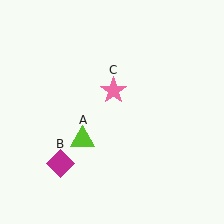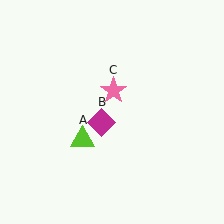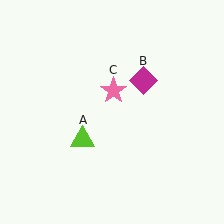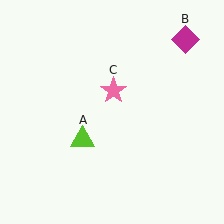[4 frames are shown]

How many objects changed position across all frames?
1 object changed position: magenta diamond (object B).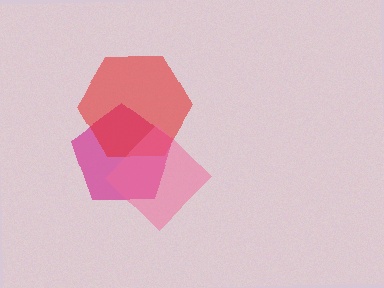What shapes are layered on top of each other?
The layered shapes are: a magenta pentagon, a red hexagon, a pink diamond.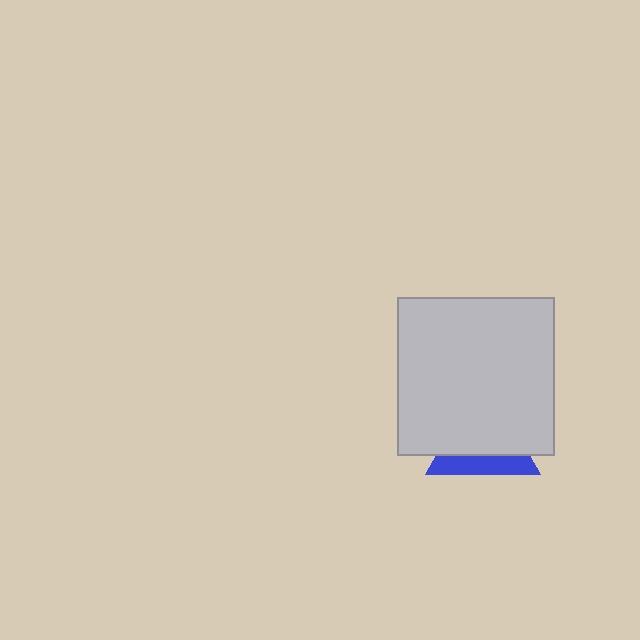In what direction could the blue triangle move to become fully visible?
The blue triangle could move down. That would shift it out from behind the light gray square entirely.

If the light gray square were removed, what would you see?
You would see the complete blue triangle.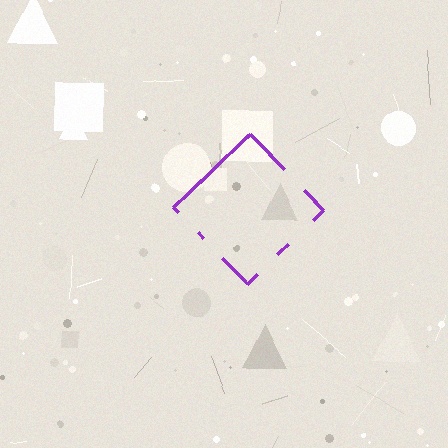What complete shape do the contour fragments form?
The contour fragments form a diamond.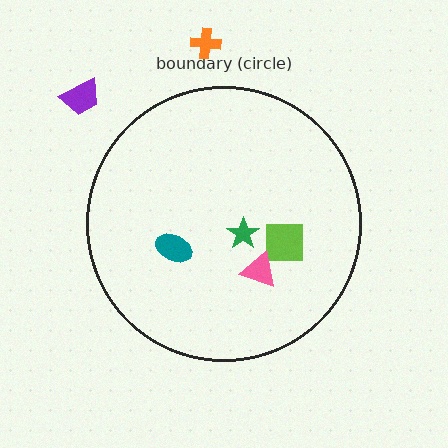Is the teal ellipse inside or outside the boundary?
Inside.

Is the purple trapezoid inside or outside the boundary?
Outside.